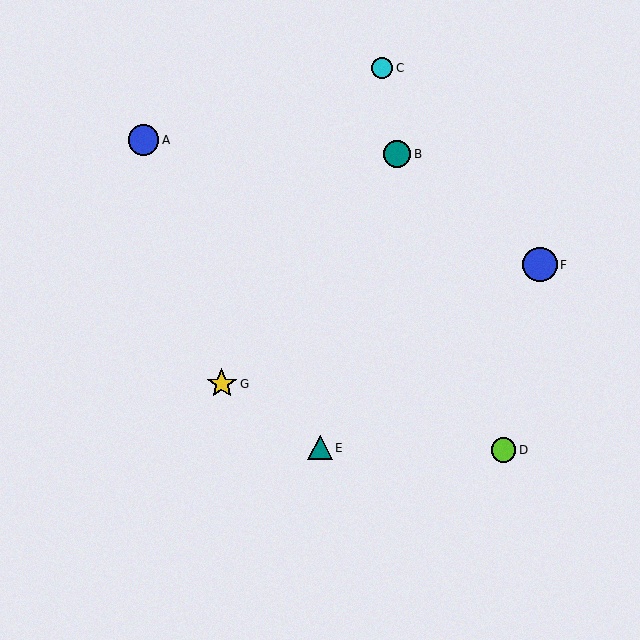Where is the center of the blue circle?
The center of the blue circle is at (540, 265).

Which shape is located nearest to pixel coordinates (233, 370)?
The yellow star (labeled G) at (222, 384) is nearest to that location.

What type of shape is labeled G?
Shape G is a yellow star.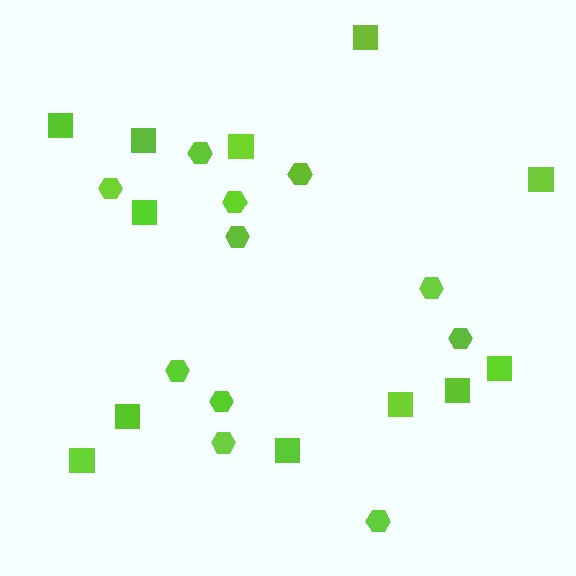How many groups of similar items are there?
There are 2 groups: one group of squares (12) and one group of hexagons (11).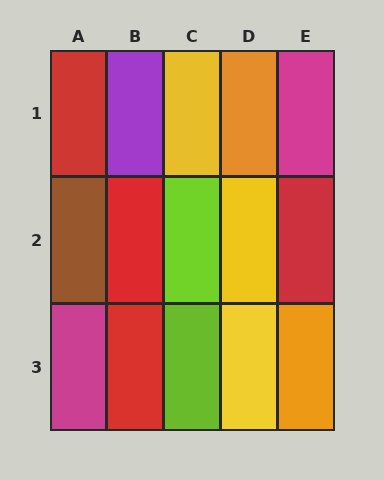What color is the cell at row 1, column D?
Orange.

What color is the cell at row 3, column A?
Magenta.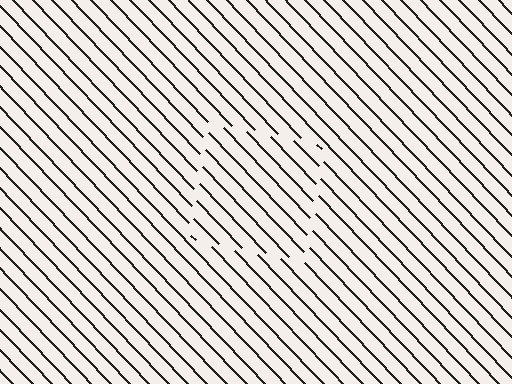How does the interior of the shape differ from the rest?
The interior of the shape contains the same grating, shifted by half a period — the contour is defined by the phase discontinuity where line-ends from the inner and outer gratings abut.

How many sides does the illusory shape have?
4 sides — the line-ends trace a square.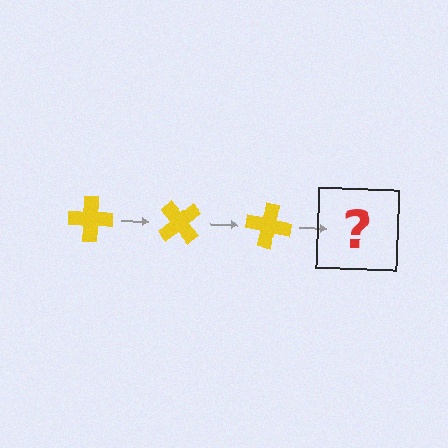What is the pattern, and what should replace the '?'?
The pattern is that the cross rotates 50 degrees each step. The '?' should be a yellow cross rotated 150 degrees.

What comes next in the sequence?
The next element should be a yellow cross rotated 150 degrees.